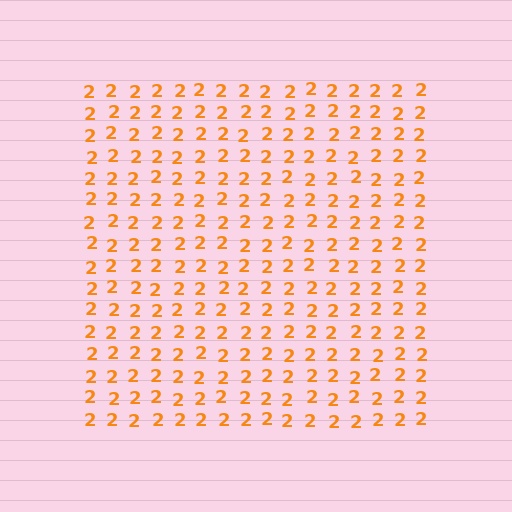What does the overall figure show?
The overall figure shows a square.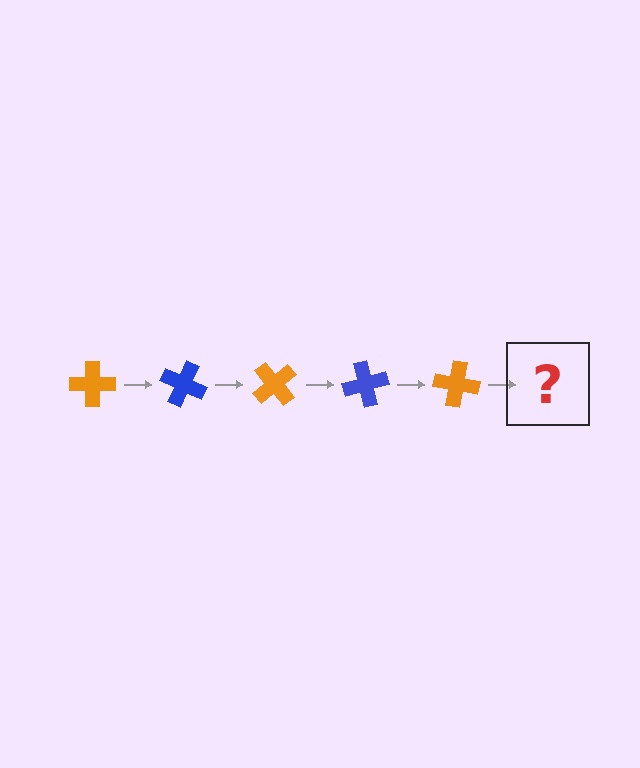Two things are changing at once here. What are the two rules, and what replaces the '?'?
The two rules are that it rotates 25 degrees each step and the color cycles through orange and blue. The '?' should be a blue cross, rotated 125 degrees from the start.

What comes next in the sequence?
The next element should be a blue cross, rotated 125 degrees from the start.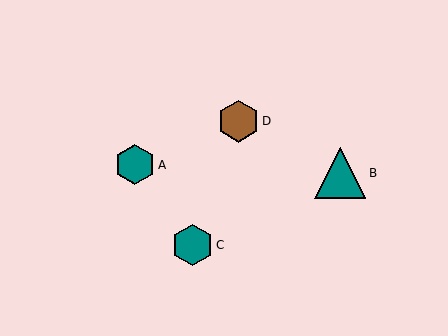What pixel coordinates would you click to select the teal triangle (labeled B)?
Click at (340, 173) to select the teal triangle B.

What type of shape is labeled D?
Shape D is a brown hexagon.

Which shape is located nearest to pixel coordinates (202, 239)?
The teal hexagon (labeled C) at (193, 245) is nearest to that location.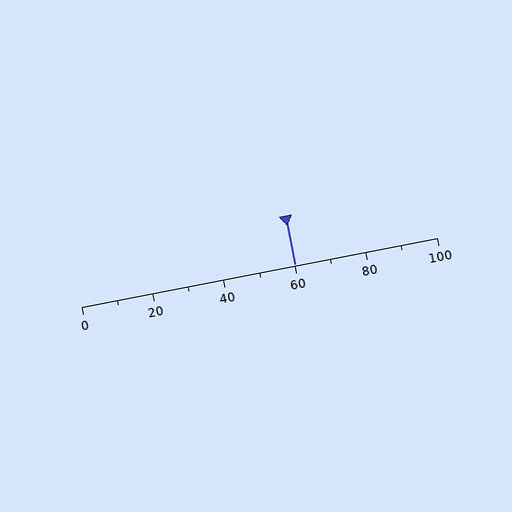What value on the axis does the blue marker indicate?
The marker indicates approximately 60.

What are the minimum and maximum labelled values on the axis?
The axis runs from 0 to 100.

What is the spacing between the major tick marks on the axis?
The major ticks are spaced 20 apart.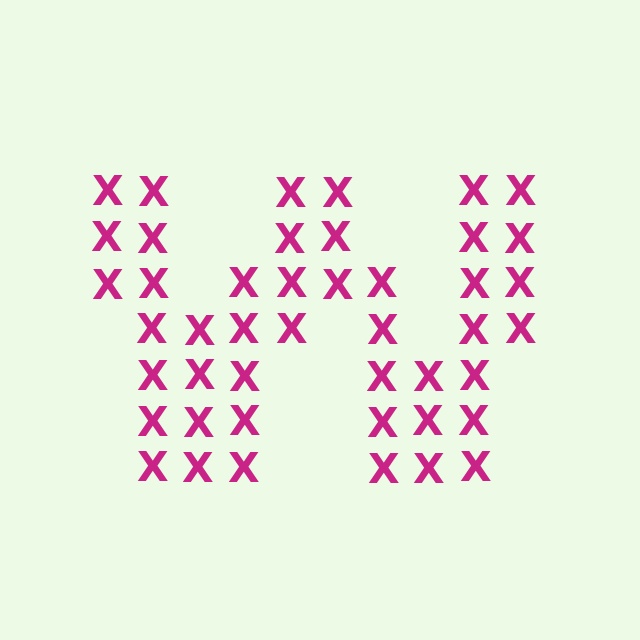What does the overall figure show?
The overall figure shows the letter W.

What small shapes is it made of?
It is made of small letter X's.